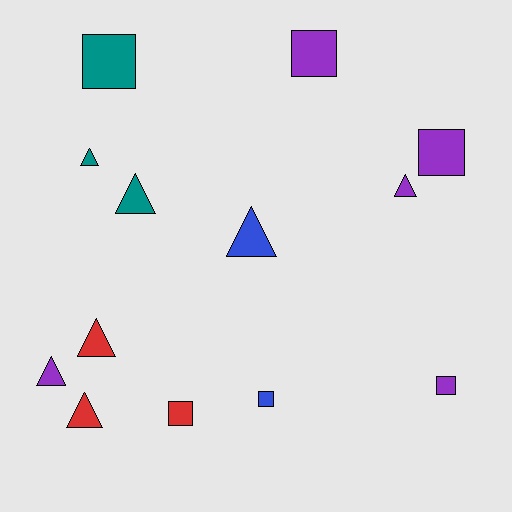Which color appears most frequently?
Purple, with 5 objects.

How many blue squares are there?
There is 1 blue square.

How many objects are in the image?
There are 13 objects.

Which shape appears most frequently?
Triangle, with 7 objects.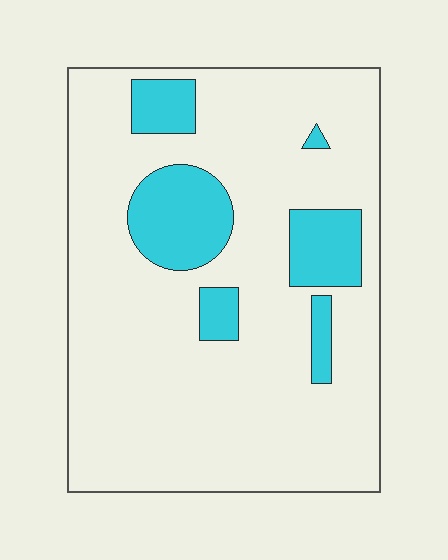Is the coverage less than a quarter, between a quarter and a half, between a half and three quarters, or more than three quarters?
Less than a quarter.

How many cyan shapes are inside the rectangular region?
6.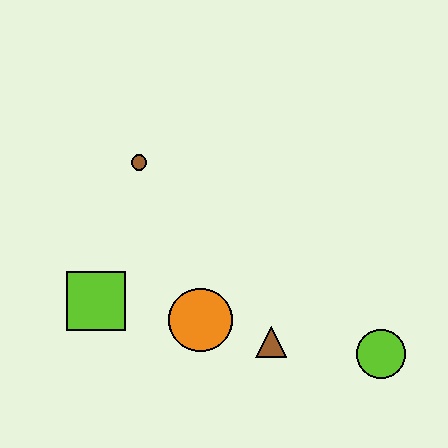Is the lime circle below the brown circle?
Yes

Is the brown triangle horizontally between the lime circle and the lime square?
Yes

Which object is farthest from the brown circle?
The lime circle is farthest from the brown circle.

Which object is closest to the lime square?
The orange circle is closest to the lime square.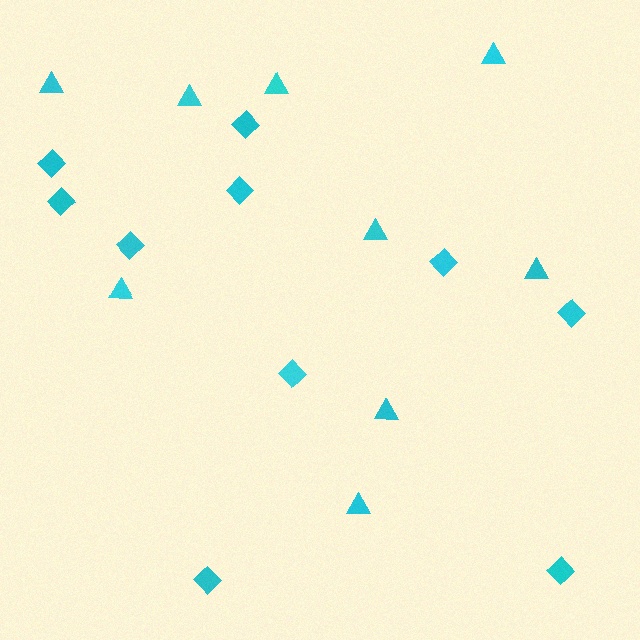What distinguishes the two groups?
There are 2 groups: one group of triangles (9) and one group of diamonds (10).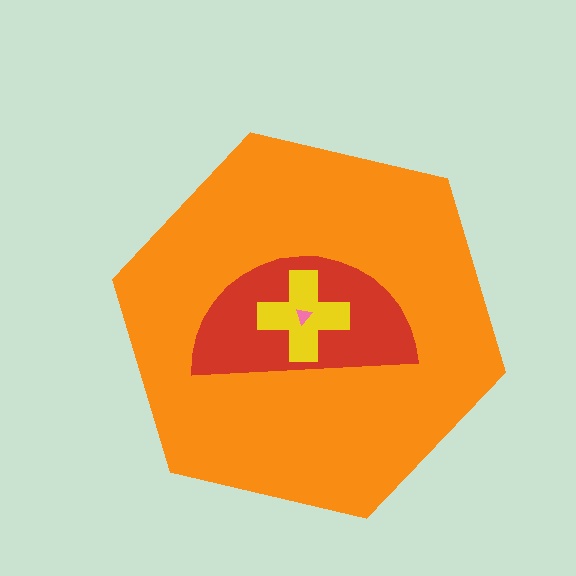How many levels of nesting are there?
4.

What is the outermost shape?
The orange hexagon.